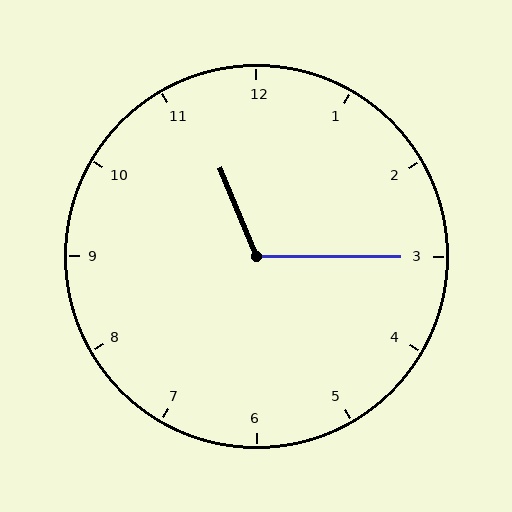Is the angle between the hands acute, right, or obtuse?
It is obtuse.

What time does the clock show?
11:15.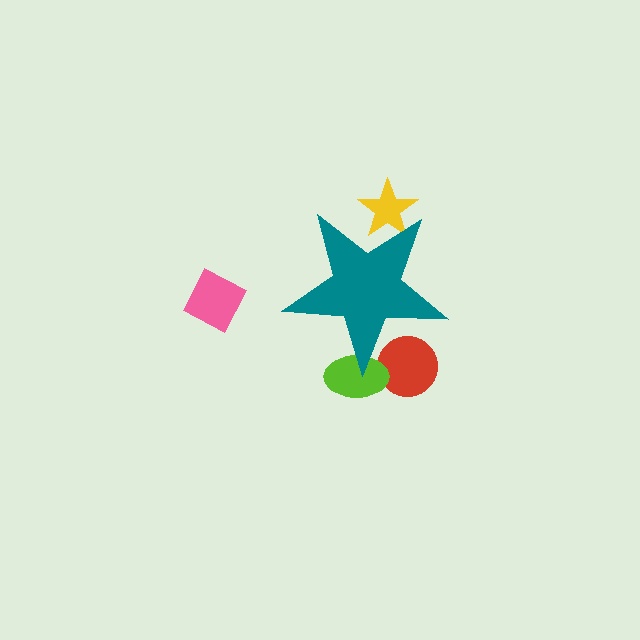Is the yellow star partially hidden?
Yes, the yellow star is partially hidden behind the teal star.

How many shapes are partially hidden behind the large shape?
3 shapes are partially hidden.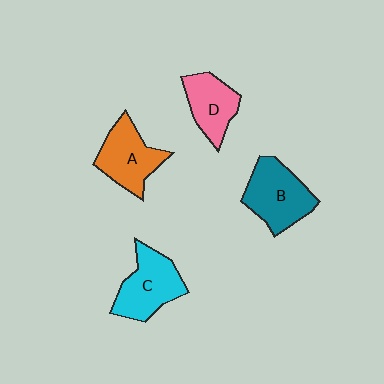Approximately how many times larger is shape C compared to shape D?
Approximately 1.3 times.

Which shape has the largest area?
Shape B (teal).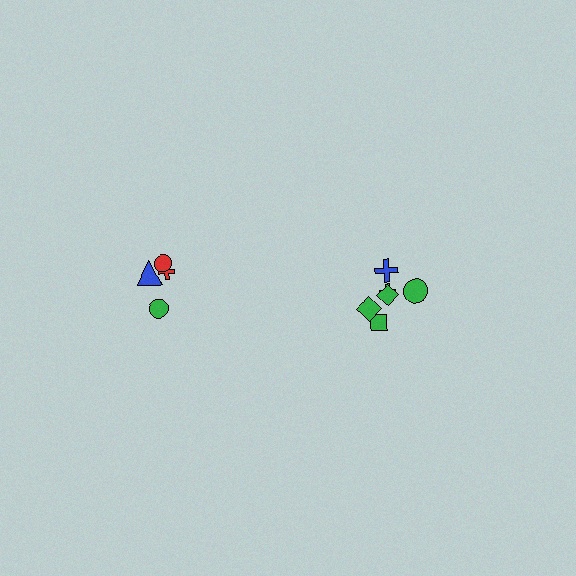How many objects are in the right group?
There are 6 objects.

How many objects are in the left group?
There are 4 objects.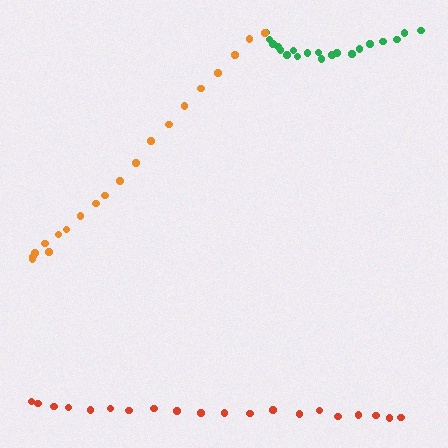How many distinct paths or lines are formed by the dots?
There are 3 distinct paths.